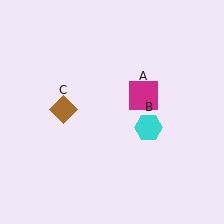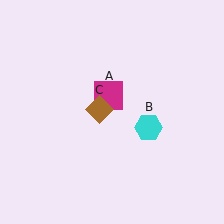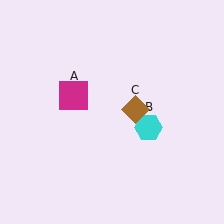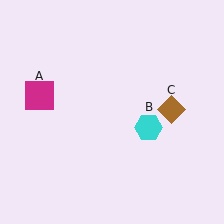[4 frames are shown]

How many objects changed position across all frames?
2 objects changed position: magenta square (object A), brown diamond (object C).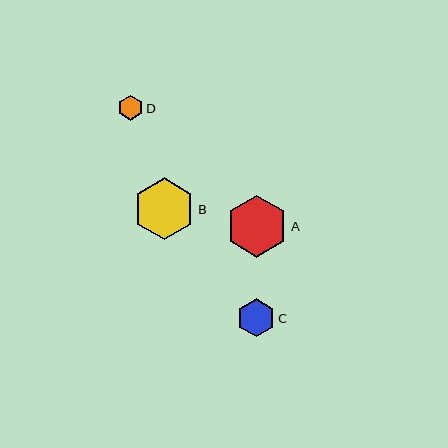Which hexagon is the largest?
Hexagon B is the largest with a size of approximately 62 pixels.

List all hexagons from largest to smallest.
From largest to smallest: B, A, C, D.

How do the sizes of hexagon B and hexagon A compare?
Hexagon B and hexagon A are approximately the same size.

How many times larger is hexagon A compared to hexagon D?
Hexagon A is approximately 2.5 times the size of hexagon D.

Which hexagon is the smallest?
Hexagon D is the smallest with a size of approximately 25 pixels.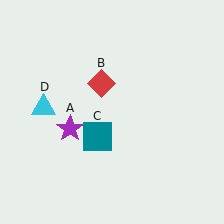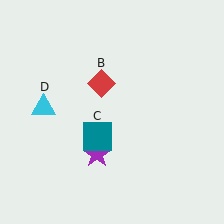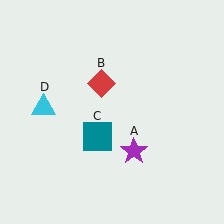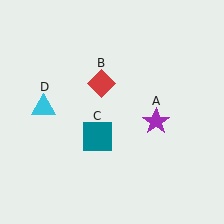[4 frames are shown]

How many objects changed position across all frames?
1 object changed position: purple star (object A).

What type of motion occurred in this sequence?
The purple star (object A) rotated counterclockwise around the center of the scene.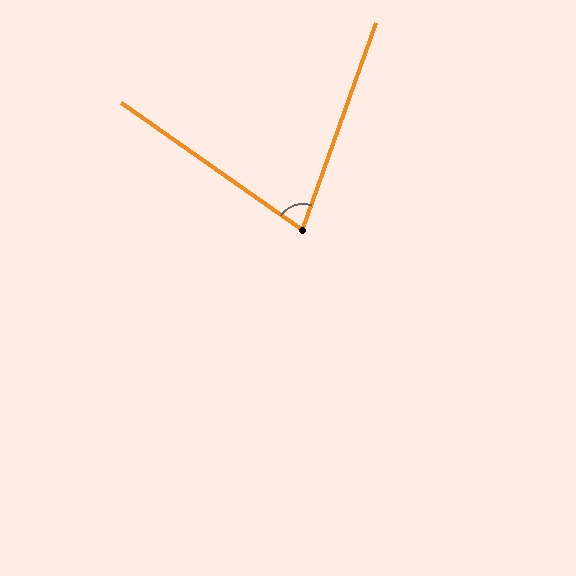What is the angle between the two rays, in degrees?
Approximately 74 degrees.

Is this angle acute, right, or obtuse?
It is acute.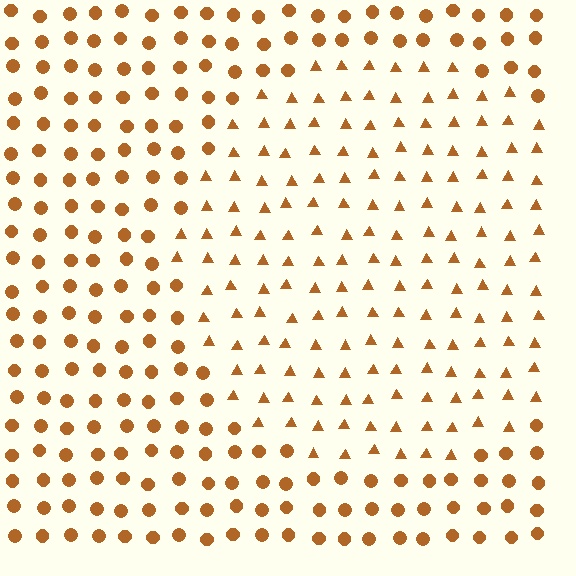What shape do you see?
I see a circle.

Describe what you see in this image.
The image is filled with small brown elements arranged in a uniform grid. A circle-shaped region contains triangles, while the surrounding area contains circles. The boundary is defined purely by the change in element shape.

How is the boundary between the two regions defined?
The boundary is defined by a change in element shape: triangles inside vs. circles outside. All elements share the same color and spacing.